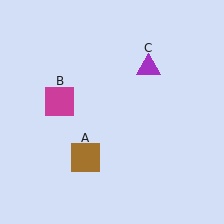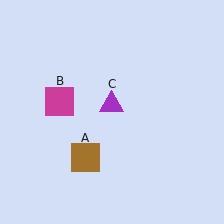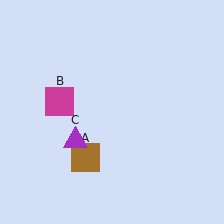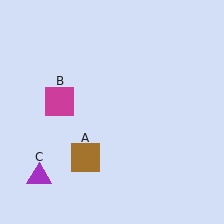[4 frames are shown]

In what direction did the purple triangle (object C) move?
The purple triangle (object C) moved down and to the left.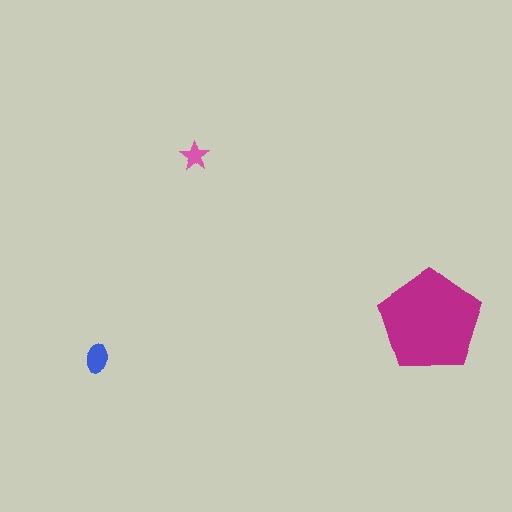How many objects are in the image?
There are 3 objects in the image.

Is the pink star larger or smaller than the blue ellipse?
Smaller.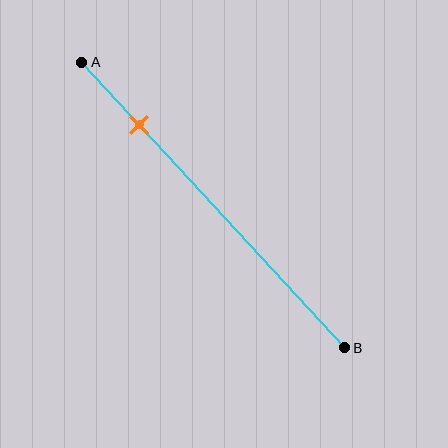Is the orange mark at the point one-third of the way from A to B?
No, the mark is at about 20% from A, not at the 33% one-third point.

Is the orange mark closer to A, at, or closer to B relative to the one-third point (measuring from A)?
The orange mark is closer to point A than the one-third point of segment AB.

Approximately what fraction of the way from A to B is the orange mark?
The orange mark is approximately 20% of the way from A to B.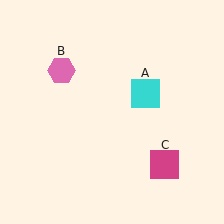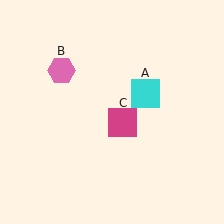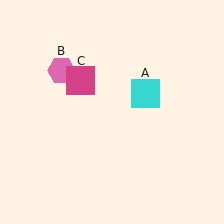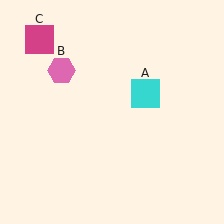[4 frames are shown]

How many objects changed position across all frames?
1 object changed position: magenta square (object C).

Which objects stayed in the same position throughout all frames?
Cyan square (object A) and pink hexagon (object B) remained stationary.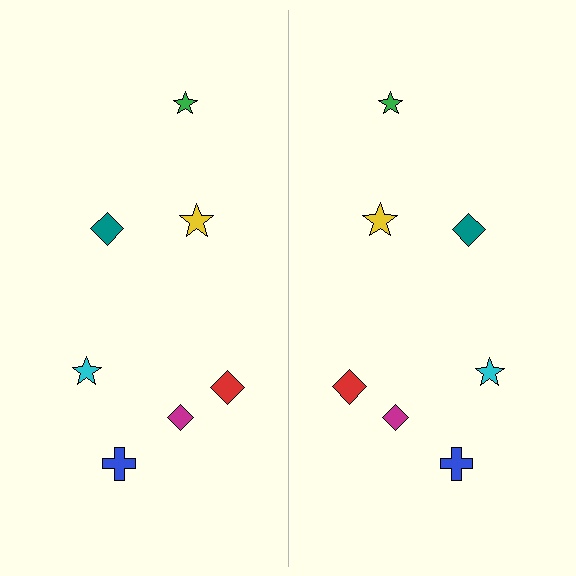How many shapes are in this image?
There are 14 shapes in this image.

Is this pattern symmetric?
Yes, this pattern has bilateral (reflection) symmetry.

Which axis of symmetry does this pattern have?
The pattern has a vertical axis of symmetry running through the center of the image.